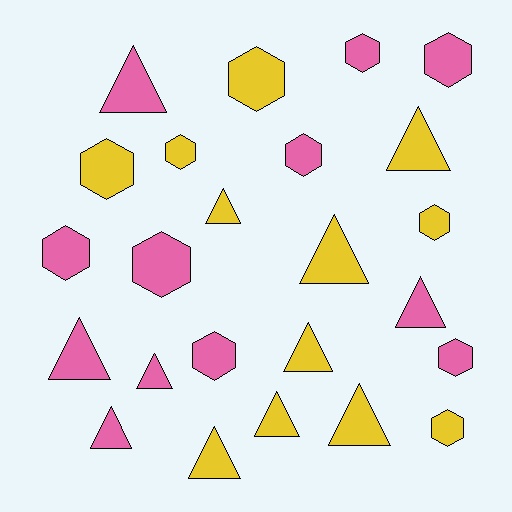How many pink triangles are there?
There are 5 pink triangles.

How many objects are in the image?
There are 24 objects.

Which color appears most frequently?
Pink, with 12 objects.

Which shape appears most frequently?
Triangle, with 12 objects.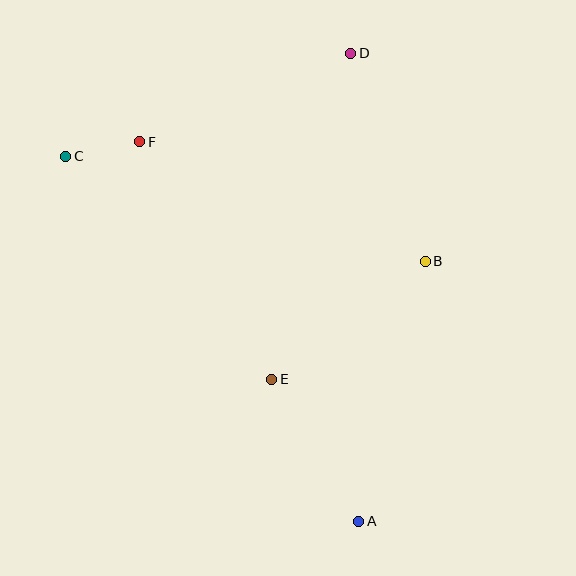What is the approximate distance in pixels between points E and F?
The distance between E and F is approximately 272 pixels.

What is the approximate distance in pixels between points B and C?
The distance between B and C is approximately 375 pixels.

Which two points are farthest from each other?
Points A and D are farthest from each other.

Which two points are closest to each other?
Points C and F are closest to each other.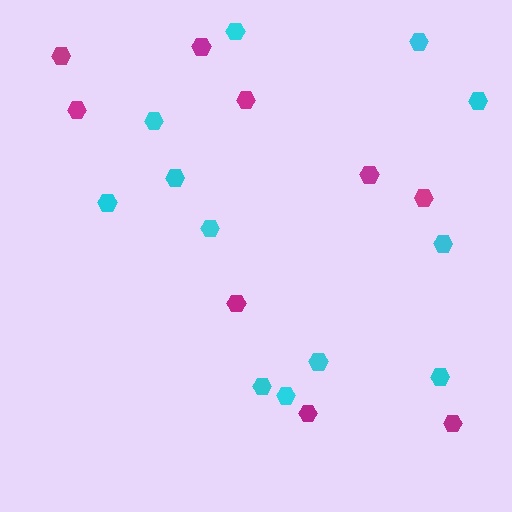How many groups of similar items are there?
There are 2 groups: one group of cyan hexagons (12) and one group of magenta hexagons (9).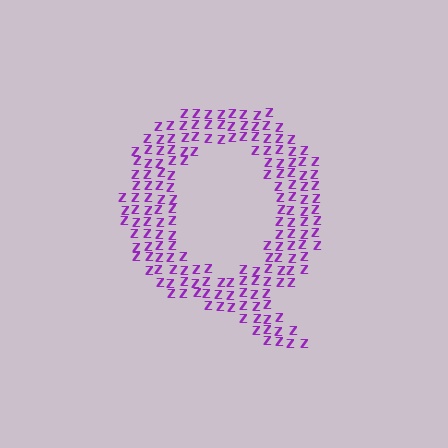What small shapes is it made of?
It is made of small letter Z's.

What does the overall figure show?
The overall figure shows the letter Q.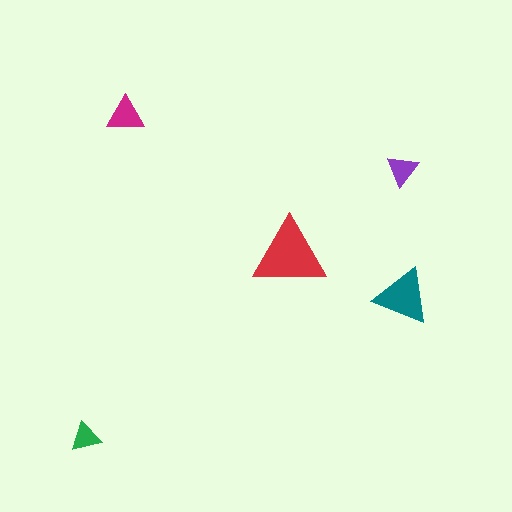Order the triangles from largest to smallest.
the red one, the teal one, the magenta one, the purple one, the green one.